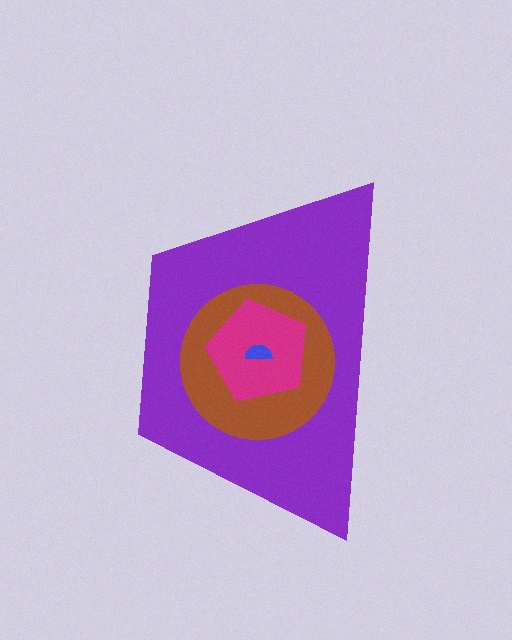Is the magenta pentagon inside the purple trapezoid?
Yes.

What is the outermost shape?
The purple trapezoid.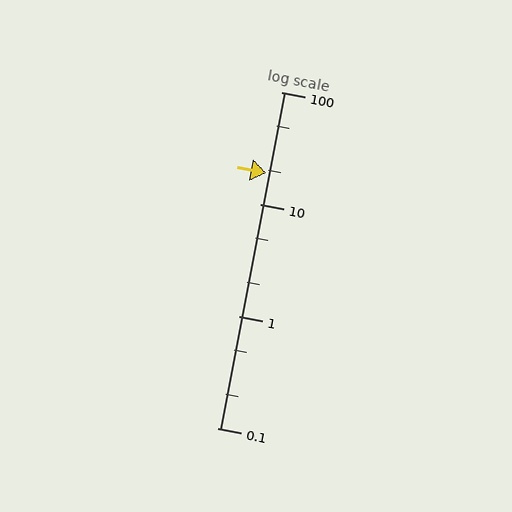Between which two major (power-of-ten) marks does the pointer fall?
The pointer is between 10 and 100.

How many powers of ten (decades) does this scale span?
The scale spans 3 decades, from 0.1 to 100.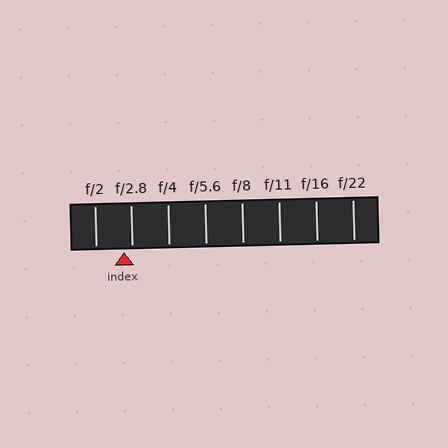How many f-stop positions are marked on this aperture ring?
There are 8 f-stop positions marked.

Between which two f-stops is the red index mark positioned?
The index mark is between f/2 and f/2.8.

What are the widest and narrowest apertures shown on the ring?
The widest aperture shown is f/2 and the narrowest is f/22.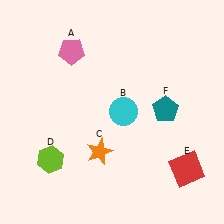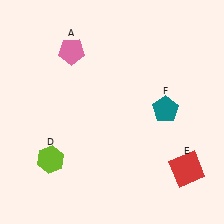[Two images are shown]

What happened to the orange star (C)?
The orange star (C) was removed in Image 2. It was in the bottom-left area of Image 1.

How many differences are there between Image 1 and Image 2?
There are 2 differences between the two images.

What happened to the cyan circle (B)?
The cyan circle (B) was removed in Image 2. It was in the top-right area of Image 1.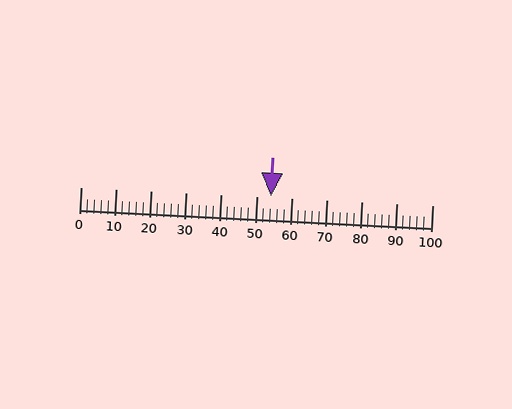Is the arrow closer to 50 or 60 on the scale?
The arrow is closer to 50.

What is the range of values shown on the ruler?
The ruler shows values from 0 to 100.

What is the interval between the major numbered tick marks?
The major tick marks are spaced 10 units apart.